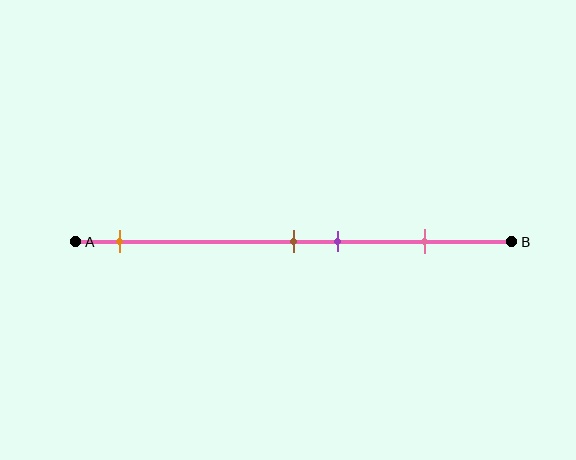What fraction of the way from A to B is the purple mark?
The purple mark is approximately 60% (0.6) of the way from A to B.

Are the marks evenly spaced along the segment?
No, the marks are not evenly spaced.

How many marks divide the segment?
There are 4 marks dividing the segment.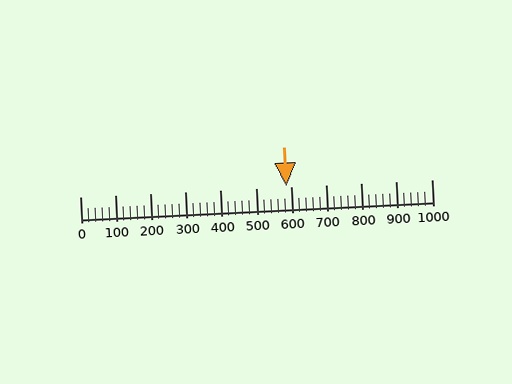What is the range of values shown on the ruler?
The ruler shows values from 0 to 1000.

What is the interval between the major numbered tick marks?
The major tick marks are spaced 100 units apart.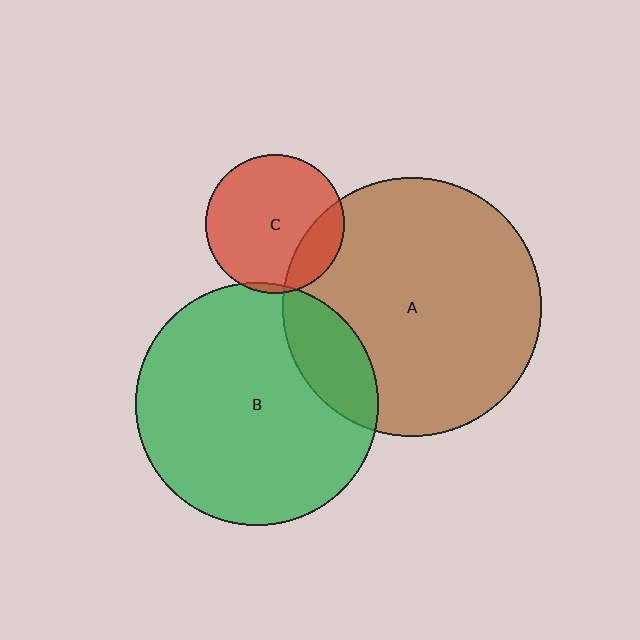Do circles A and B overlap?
Yes.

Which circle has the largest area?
Circle A (brown).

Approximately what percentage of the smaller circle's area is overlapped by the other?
Approximately 15%.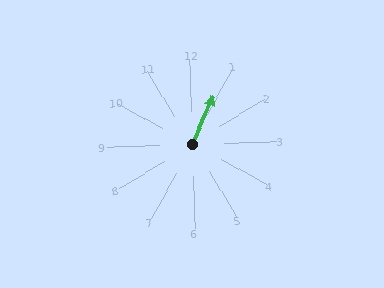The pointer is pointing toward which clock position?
Roughly 1 o'clock.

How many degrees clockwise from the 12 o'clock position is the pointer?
Approximately 25 degrees.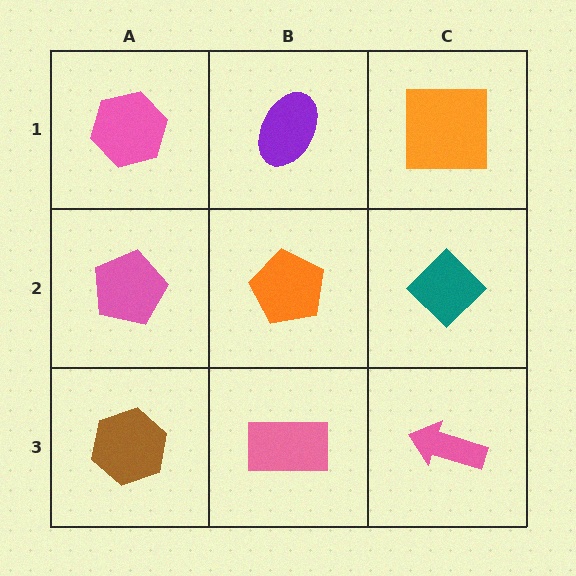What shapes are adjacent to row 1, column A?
A pink pentagon (row 2, column A), a purple ellipse (row 1, column B).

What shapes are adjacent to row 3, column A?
A pink pentagon (row 2, column A), a pink rectangle (row 3, column B).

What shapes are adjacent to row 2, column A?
A pink hexagon (row 1, column A), a brown hexagon (row 3, column A), an orange pentagon (row 2, column B).